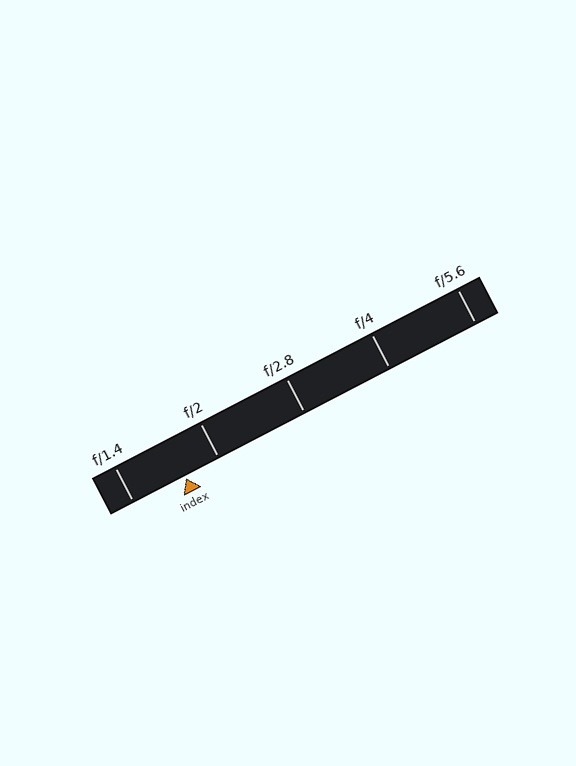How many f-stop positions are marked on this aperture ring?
There are 5 f-stop positions marked.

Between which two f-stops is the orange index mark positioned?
The index mark is between f/1.4 and f/2.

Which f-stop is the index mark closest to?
The index mark is closest to f/2.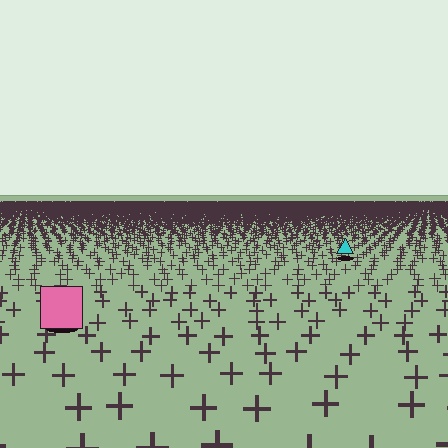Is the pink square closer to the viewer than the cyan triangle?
Yes. The pink square is closer — you can tell from the texture gradient: the ground texture is coarser near it.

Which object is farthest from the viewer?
The cyan triangle is farthest from the viewer. It appears smaller and the ground texture around it is denser.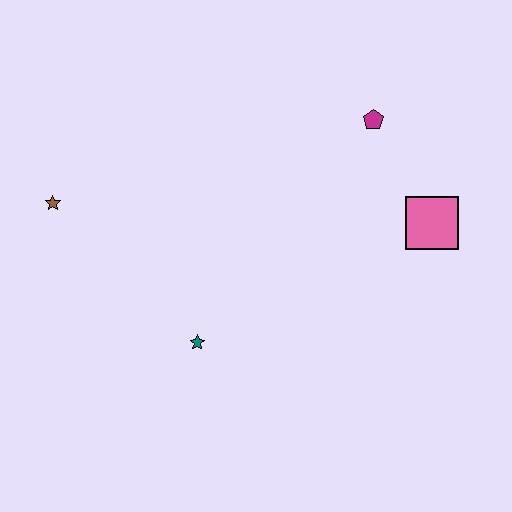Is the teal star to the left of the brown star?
No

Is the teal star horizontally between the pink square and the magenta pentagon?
No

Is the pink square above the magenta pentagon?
No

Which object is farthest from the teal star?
The magenta pentagon is farthest from the teal star.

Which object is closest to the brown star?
The teal star is closest to the brown star.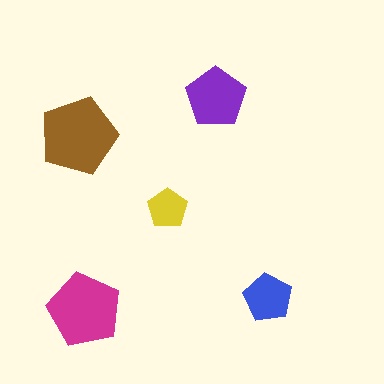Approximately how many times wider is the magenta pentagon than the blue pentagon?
About 1.5 times wider.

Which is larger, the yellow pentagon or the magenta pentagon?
The magenta one.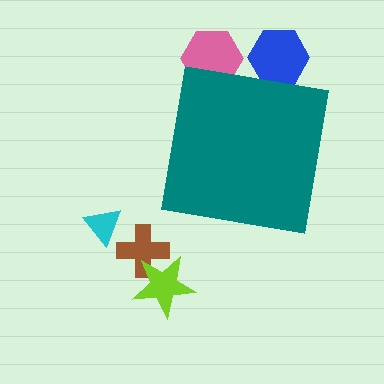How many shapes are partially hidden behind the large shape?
2 shapes are partially hidden.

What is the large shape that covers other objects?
A teal square.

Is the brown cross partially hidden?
No, the brown cross is fully visible.